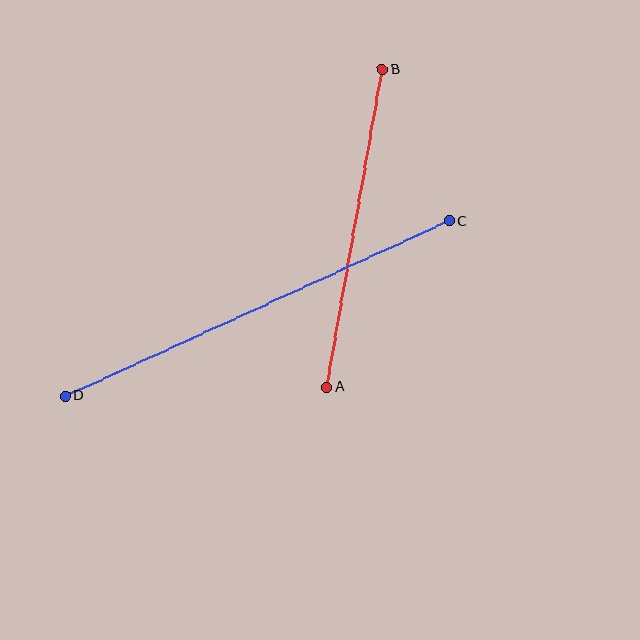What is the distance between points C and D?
The distance is approximately 422 pixels.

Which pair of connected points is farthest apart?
Points C and D are farthest apart.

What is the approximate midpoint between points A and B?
The midpoint is at approximately (354, 228) pixels.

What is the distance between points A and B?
The distance is approximately 323 pixels.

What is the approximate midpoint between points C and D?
The midpoint is at approximately (258, 308) pixels.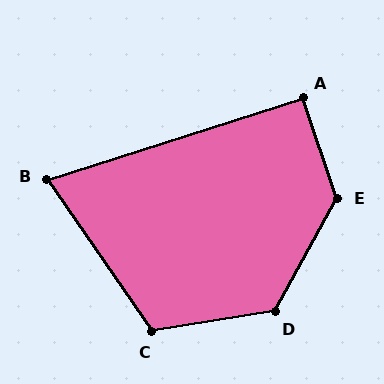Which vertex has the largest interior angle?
E, at approximately 132 degrees.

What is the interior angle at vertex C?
Approximately 115 degrees (obtuse).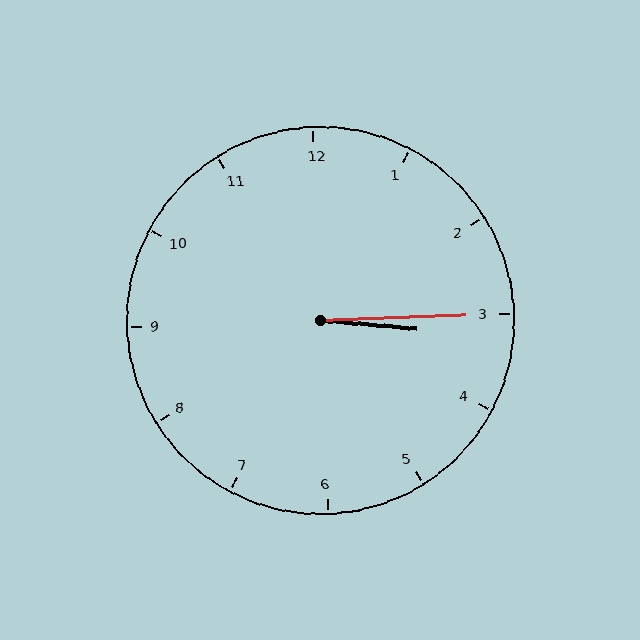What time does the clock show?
3:15.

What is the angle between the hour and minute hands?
Approximately 8 degrees.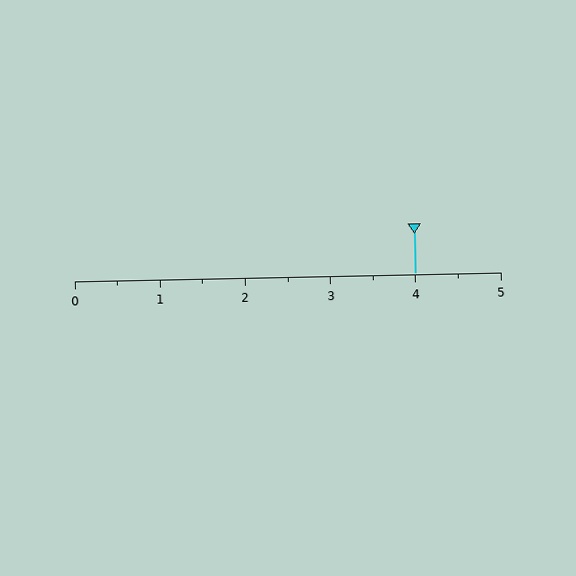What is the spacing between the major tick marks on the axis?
The major ticks are spaced 1 apart.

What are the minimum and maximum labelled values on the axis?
The axis runs from 0 to 5.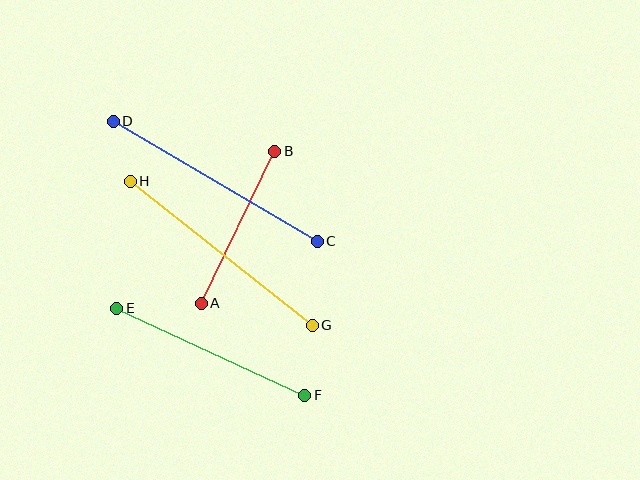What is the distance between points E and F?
The distance is approximately 207 pixels.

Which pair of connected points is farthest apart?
Points C and D are farthest apart.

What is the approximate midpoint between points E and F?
The midpoint is at approximately (211, 352) pixels.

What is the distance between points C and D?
The distance is approximately 237 pixels.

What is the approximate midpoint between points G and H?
The midpoint is at approximately (221, 253) pixels.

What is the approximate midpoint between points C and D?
The midpoint is at approximately (215, 181) pixels.